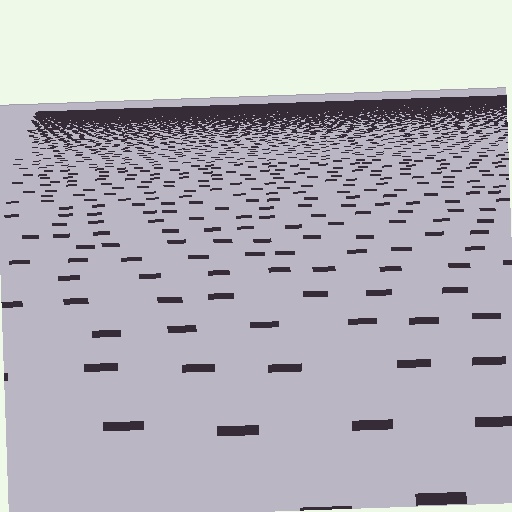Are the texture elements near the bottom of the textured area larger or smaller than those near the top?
Larger. Near the bottom, elements are closer to the viewer and appear at a bigger on-screen size.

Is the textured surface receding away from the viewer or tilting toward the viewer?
The surface is receding away from the viewer. Texture elements get smaller and denser toward the top.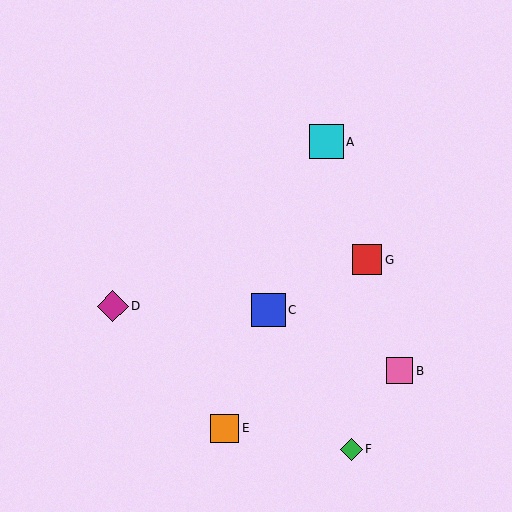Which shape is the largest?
The cyan square (labeled A) is the largest.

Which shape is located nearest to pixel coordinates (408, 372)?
The pink square (labeled B) at (400, 371) is nearest to that location.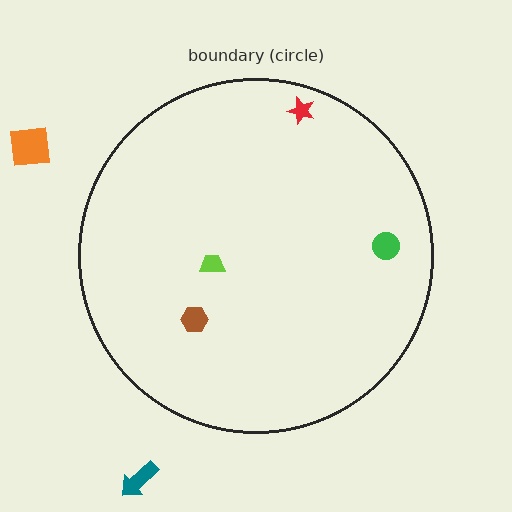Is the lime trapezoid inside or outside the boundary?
Inside.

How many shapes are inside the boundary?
4 inside, 2 outside.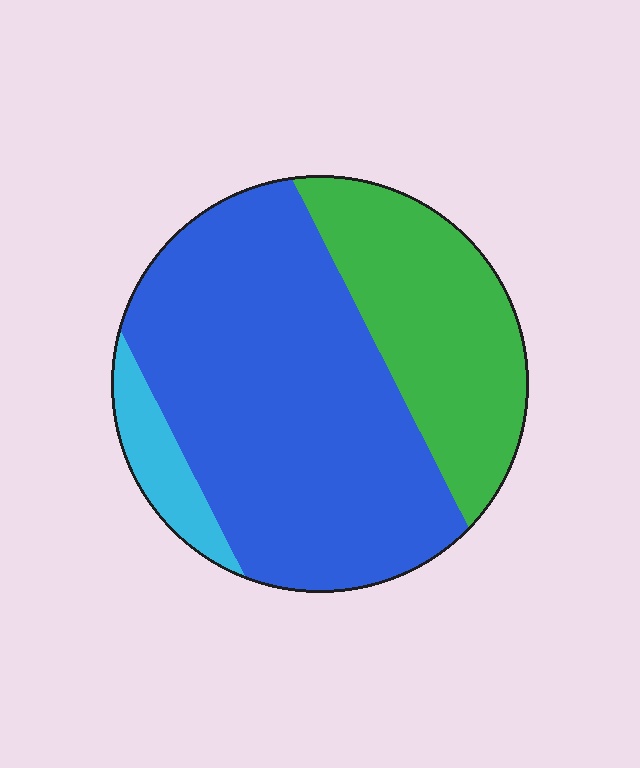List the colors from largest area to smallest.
From largest to smallest: blue, green, cyan.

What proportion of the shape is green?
Green covers around 30% of the shape.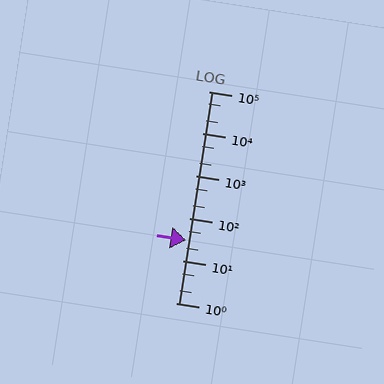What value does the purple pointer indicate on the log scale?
The pointer indicates approximately 31.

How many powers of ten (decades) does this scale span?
The scale spans 5 decades, from 1 to 100000.